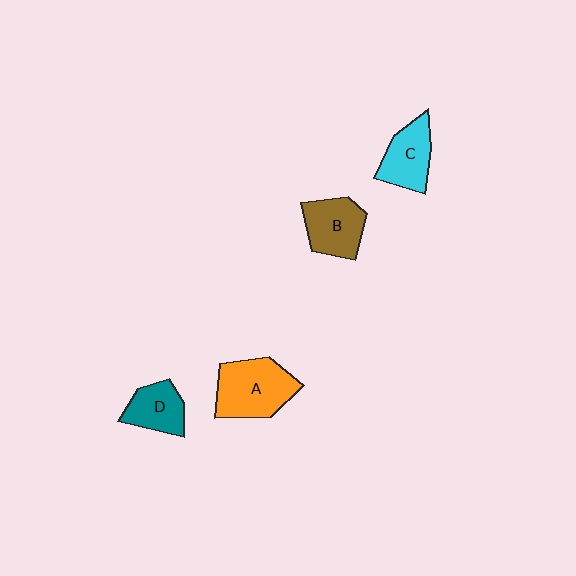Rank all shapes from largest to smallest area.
From largest to smallest: A (orange), B (brown), C (cyan), D (teal).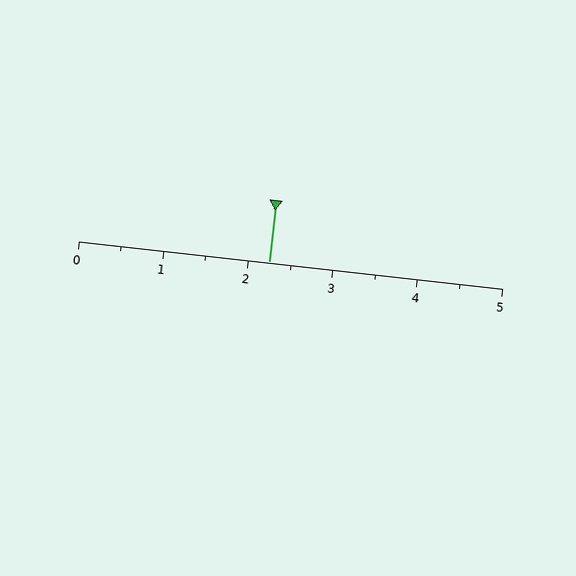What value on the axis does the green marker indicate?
The marker indicates approximately 2.2.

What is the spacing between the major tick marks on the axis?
The major ticks are spaced 1 apart.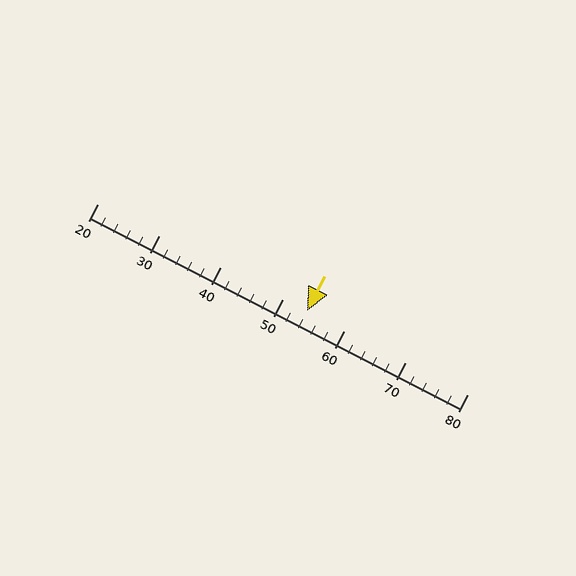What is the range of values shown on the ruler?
The ruler shows values from 20 to 80.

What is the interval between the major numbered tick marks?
The major tick marks are spaced 10 units apart.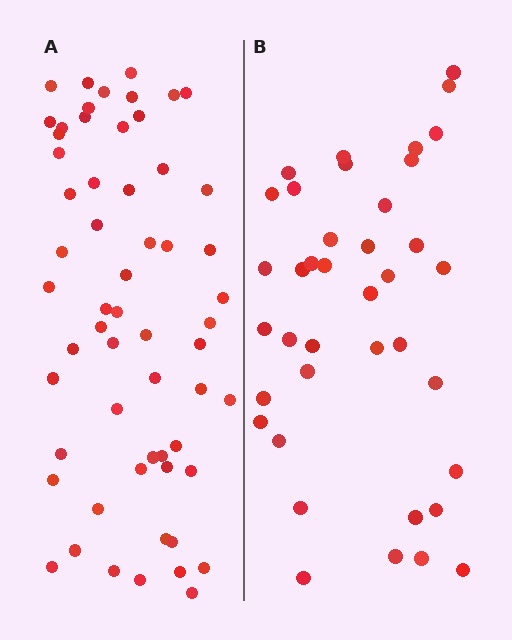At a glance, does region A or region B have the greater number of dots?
Region A (the left region) has more dots.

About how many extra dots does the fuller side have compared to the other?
Region A has approximately 20 more dots than region B.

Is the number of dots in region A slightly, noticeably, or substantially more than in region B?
Region A has substantially more. The ratio is roughly 1.5 to 1.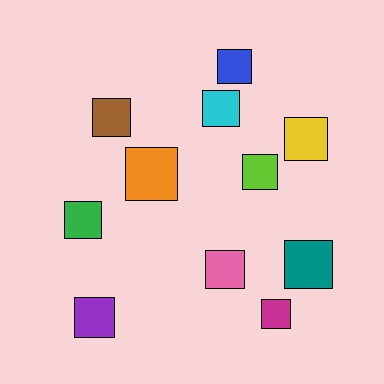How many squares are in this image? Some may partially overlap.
There are 11 squares.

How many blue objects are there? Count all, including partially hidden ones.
There is 1 blue object.